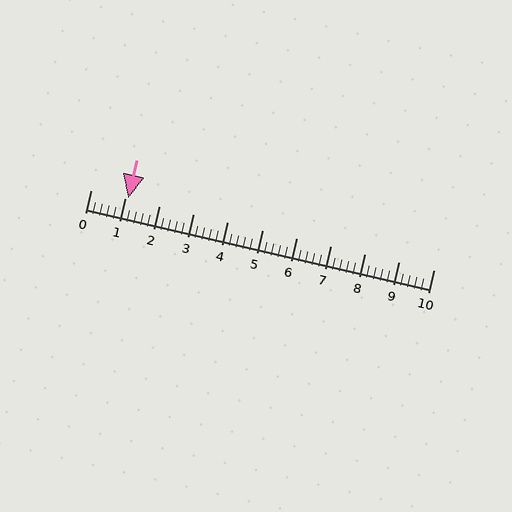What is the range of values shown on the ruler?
The ruler shows values from 0 to 10.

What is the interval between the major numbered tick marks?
The major tick marks are spaced 1 units apart.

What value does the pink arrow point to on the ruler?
The pink arrow points to approximately 1.1.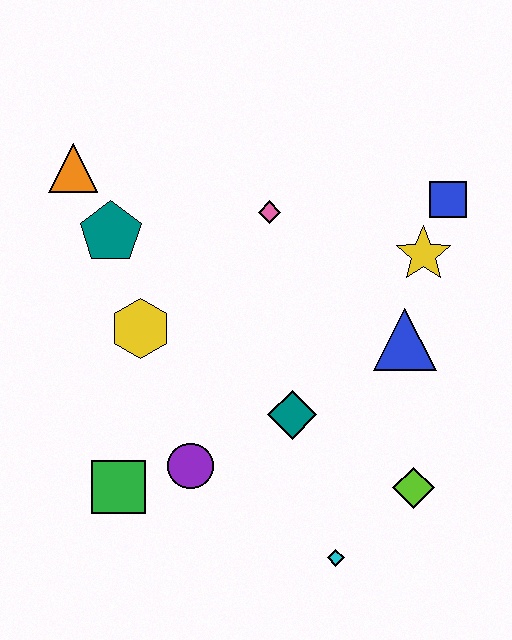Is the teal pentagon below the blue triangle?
No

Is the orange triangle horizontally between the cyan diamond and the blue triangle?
No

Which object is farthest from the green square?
The blue square is farthest from the green square.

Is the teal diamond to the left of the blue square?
Yes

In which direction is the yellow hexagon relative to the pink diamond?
The yellow hexagon is to the left of the pink diamond.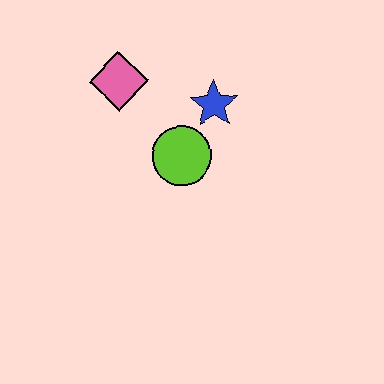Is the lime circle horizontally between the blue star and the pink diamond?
Yes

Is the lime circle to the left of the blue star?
Yes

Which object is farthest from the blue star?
The pink diamond is farthest from the blue star.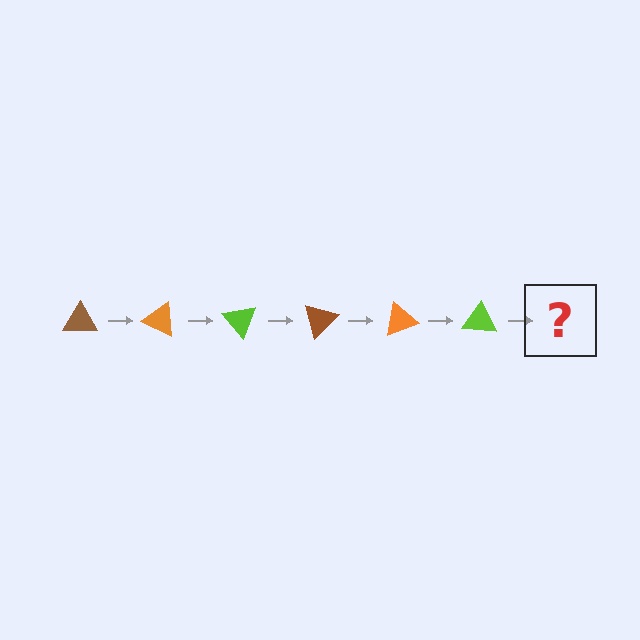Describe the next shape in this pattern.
It should be a brown triangle, rotated 150 degrees from the start.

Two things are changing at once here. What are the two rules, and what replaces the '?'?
The two rules are that it rotates 25 degrees each step and the color cycles through brown, orange, and lime. The '?' should be a brown triangle, rotated 150 degrees from the start.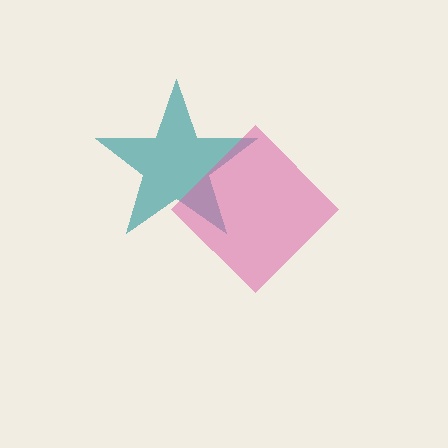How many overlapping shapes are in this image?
There are 2 overlapping shapes in the image.